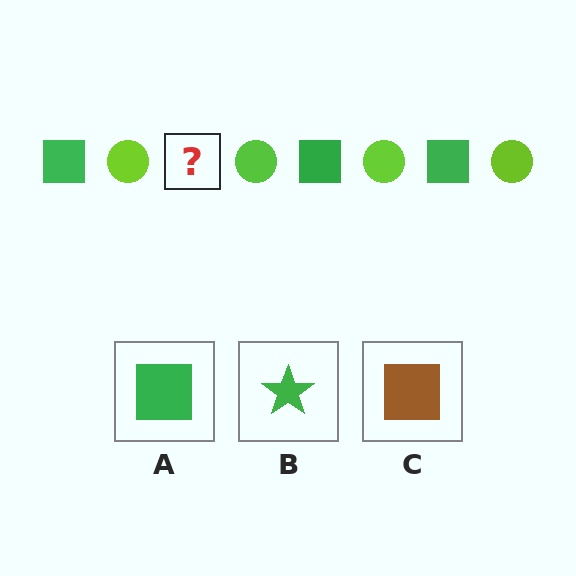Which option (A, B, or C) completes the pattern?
A.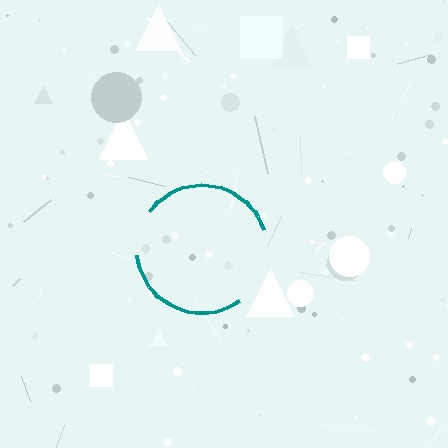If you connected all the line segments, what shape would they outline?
They would outline a circle.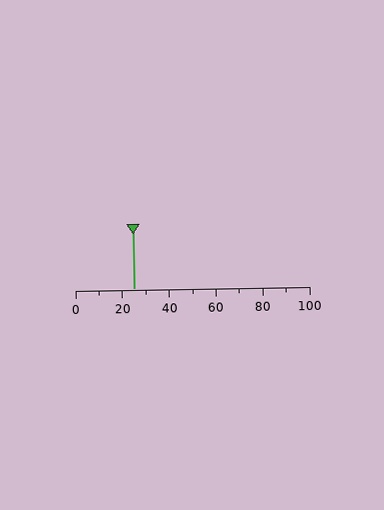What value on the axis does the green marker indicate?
The marker indicates approximately 25.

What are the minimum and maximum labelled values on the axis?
The axis runs from 0 to 100.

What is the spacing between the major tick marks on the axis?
The major ticks are spaced 20 apart.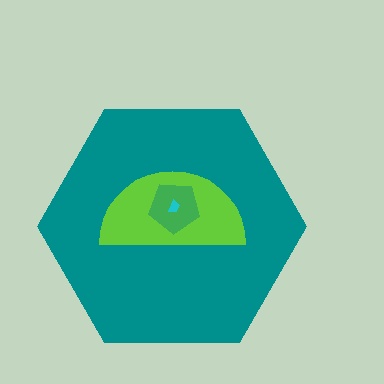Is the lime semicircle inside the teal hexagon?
Yes.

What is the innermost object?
The cyan trapezoid.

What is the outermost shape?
The teal hexagon.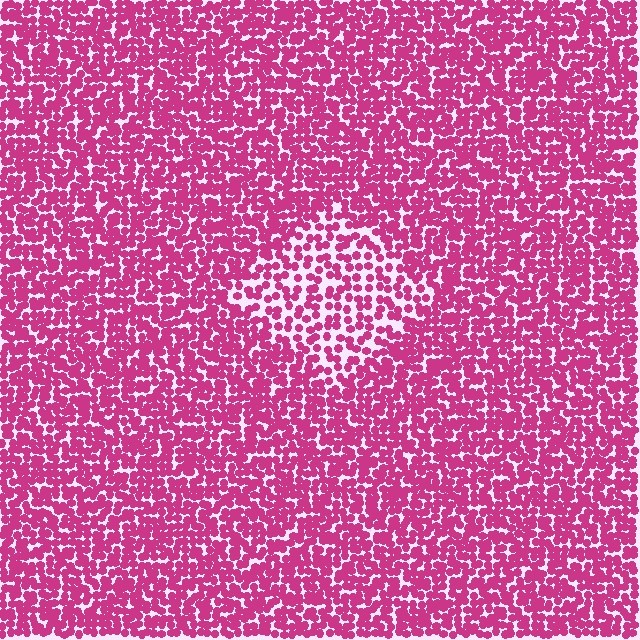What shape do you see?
I see a diamond.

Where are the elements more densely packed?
The elements are more densely packed outside the diamond boundary.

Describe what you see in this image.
The image contains small magenta elements arranged at two different densities. A diamond-shaped region is visible where the elements are less densely packed than the surrounding area.